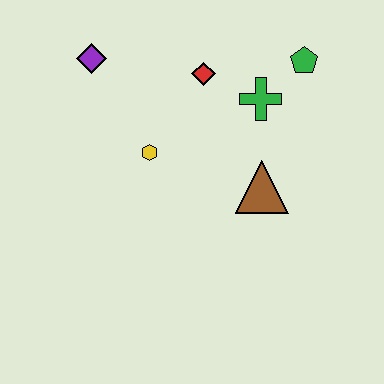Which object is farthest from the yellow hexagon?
The green pentagon is farthest from the yellow hexagon.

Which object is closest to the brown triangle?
The green cross is closest to the brown triangle.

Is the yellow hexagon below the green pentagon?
Yes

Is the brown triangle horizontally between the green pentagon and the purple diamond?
Yes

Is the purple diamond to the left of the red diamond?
Yes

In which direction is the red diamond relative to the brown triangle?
The red diamond is above the brown triangle.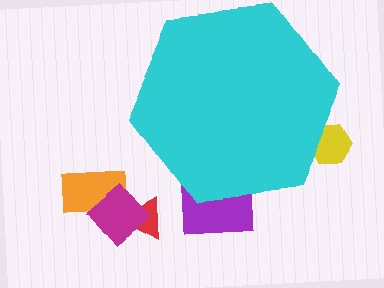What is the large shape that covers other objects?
A cyan hexagon.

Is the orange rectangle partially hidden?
No, the orange rectangle is fully visible.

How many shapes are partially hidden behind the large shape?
2 shapes are partially hidden.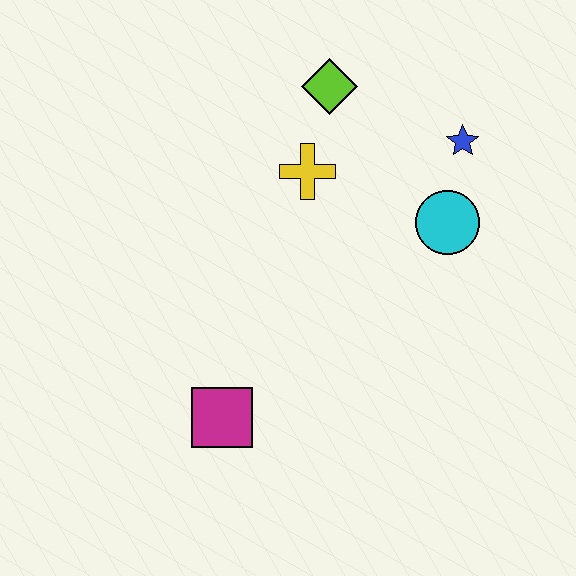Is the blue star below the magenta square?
No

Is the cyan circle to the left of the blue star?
Yes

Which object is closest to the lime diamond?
The yellow cross is closest to the lime diamond.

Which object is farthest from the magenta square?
The blue star is farthest from the magenta square.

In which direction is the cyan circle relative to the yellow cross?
The cyan circle is to the right of the yellow cross.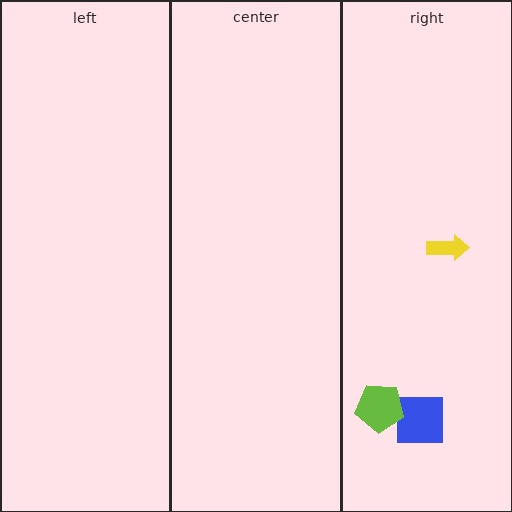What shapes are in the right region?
The blue square, the yellow arrow, the lime pentagon.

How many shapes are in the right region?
3.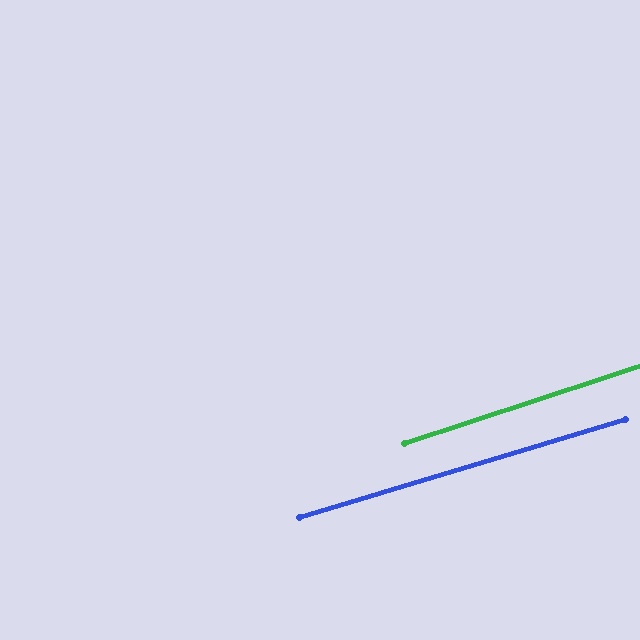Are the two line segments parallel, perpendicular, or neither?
Parallel — their directions differ by only 1.5°.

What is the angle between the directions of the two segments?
Approximately 2 degrees.